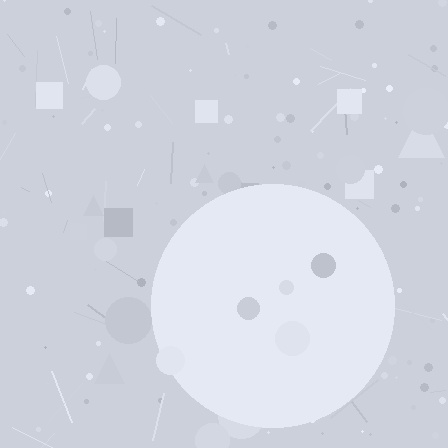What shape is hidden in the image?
A circle is hidden in the image.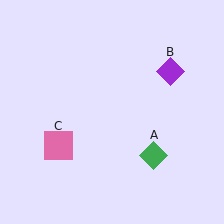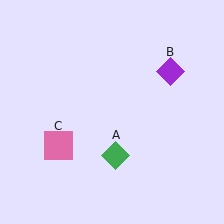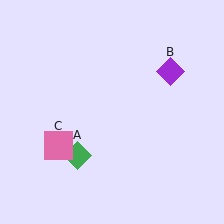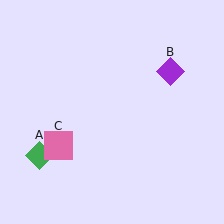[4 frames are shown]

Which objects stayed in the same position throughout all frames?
Purple diamond (object B) and pink square (object C) remained stationary.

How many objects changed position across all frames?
1 object changed position: green diamond (object A).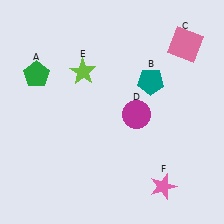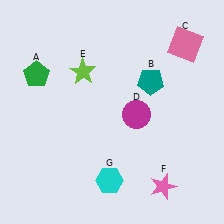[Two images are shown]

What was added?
A cyan hexagon (G) was added in Image 2.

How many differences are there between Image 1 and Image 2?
There is 1 difference between the two images.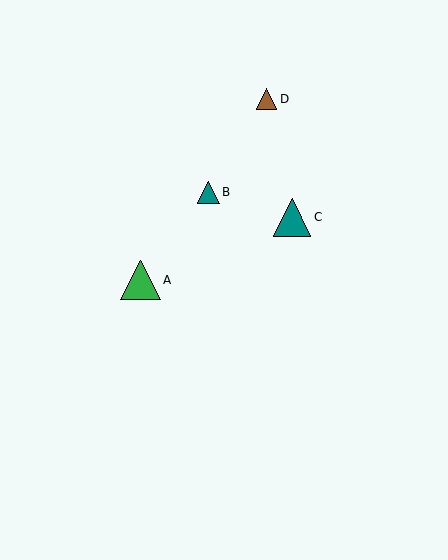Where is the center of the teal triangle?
The center of the teal triangle is at (292, 217).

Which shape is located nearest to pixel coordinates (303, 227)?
The teal triangle (labeled C) at (292, 217) is nearest to that location.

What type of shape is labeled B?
Shape B is a teal triangle.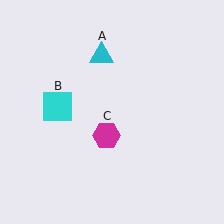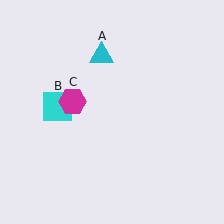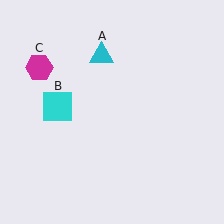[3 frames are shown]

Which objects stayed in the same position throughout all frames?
Cyan triangle (object A) and cyan square (object B) remained stationary.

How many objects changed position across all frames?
1 object changed position: magenta hexagon (object C).